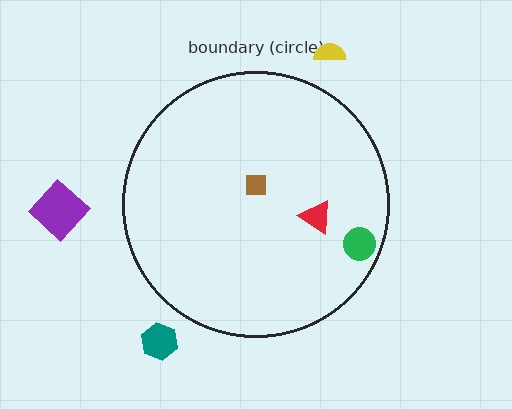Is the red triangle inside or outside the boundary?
Inside.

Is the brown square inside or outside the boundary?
Inside.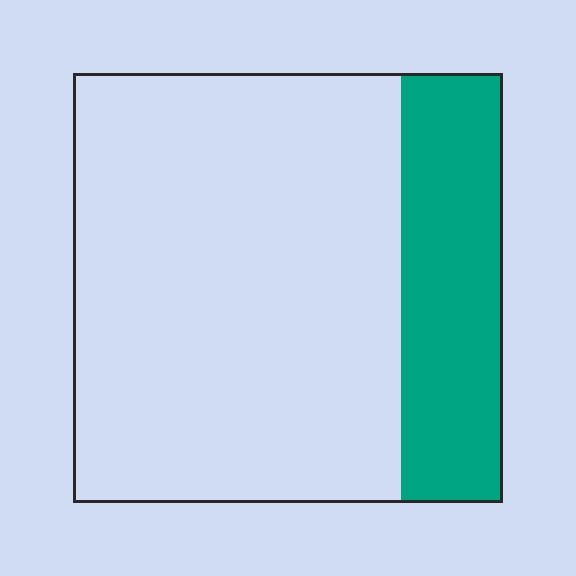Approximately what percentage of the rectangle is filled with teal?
Approximately 25%.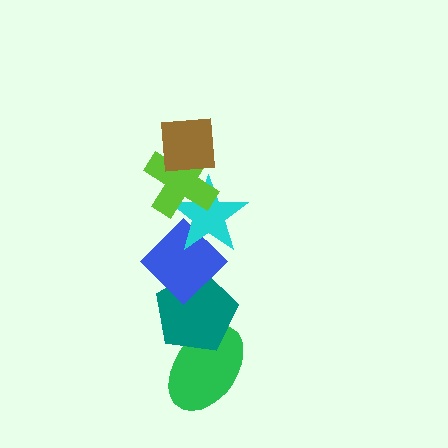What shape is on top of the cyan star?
The lime cross is on top of the cyan star.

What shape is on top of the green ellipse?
The teal pentagon is on top of the green ellipse.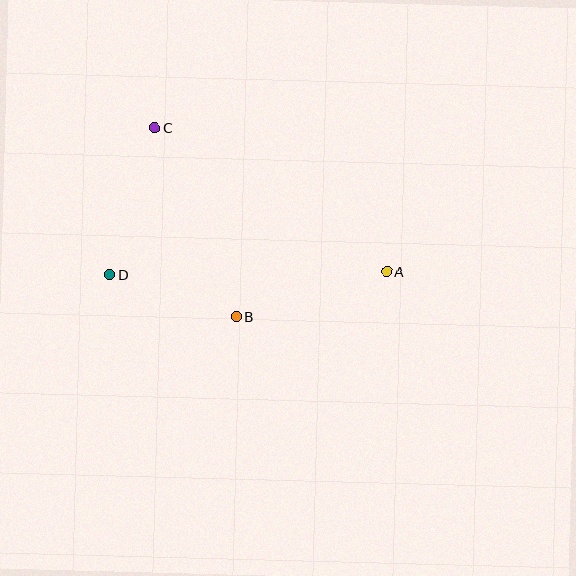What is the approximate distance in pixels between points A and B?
The distance between A and B is approximately 157 pixels.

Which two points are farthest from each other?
Points A and D are farthest from each other.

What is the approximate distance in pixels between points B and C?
The distance between B and C is approximately 206 pixels.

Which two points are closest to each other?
Points B and D are closest to each other.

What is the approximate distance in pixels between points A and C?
The distance between A and C is approximately 273 pixels.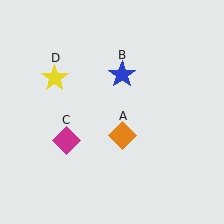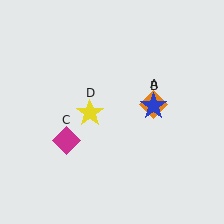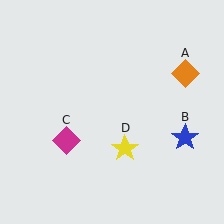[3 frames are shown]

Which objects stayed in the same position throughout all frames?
Magenta diamond (object C) remained stationary.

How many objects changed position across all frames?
3 objects changed position: orange diamond (object A), blue star (object B), yellow star (object D).